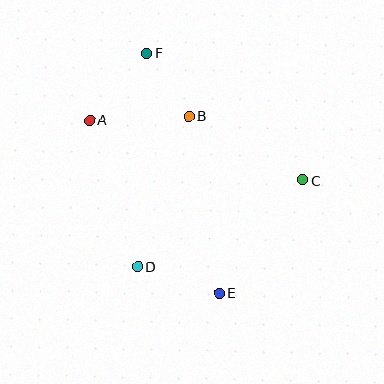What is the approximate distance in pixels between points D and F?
The distance between D and F is approximately 213 pixels.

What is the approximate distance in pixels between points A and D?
The distance between A and D is approximately 154 pixels.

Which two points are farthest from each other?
Points E and F are farthest from each other.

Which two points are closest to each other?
Points B and F are closest to each other.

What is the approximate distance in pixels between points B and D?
The distance between B and D is approximately 159 pixels.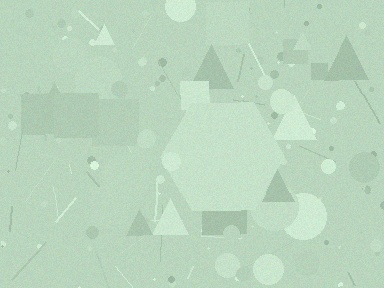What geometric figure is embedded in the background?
A hexagon is embedded in the background.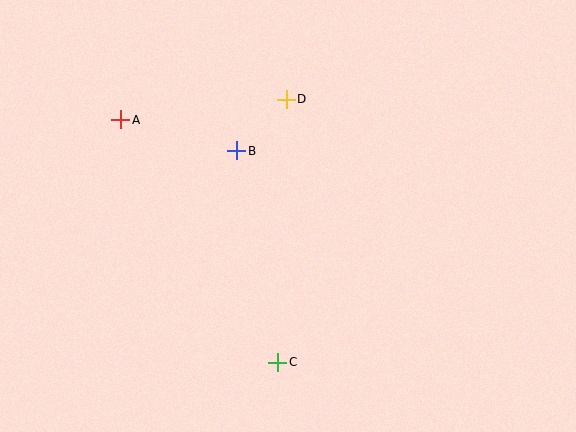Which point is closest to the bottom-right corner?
Point C is closest to the bottom-right corner.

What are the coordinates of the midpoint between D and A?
The midpoint between D and A is at (203, 110).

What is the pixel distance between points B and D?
The distance between B and D is 71 pixels.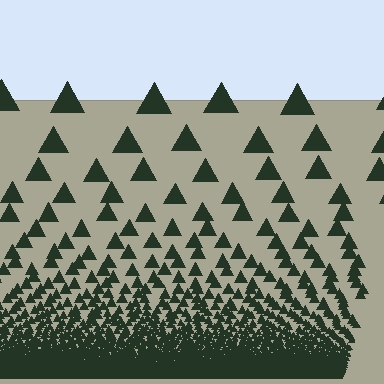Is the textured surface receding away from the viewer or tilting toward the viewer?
The surface appears to tilt toward the viewer. Texture elements get larger and sparser toward the top.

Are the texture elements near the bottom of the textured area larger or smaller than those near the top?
Smaller. The gradient is inverted — elements near the bottom are smaller and denser.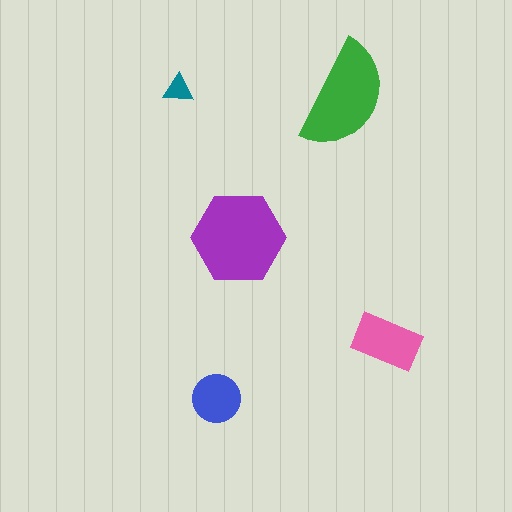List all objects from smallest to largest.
The teal triangle, the blue circle, the pink rectangle, the green semicircle, the purple hexagon.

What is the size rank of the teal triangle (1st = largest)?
5th.